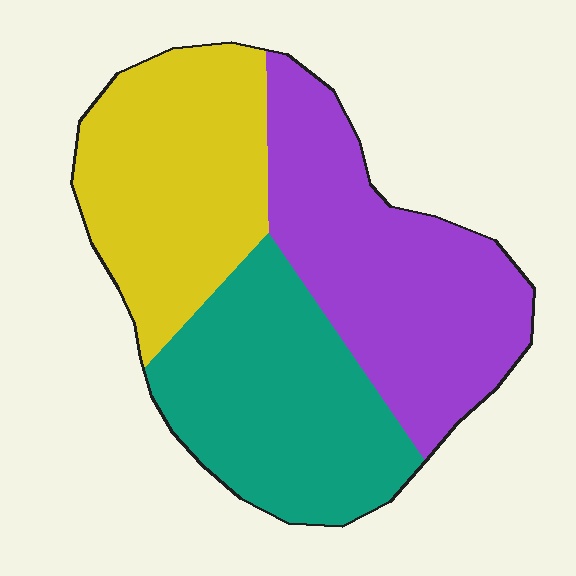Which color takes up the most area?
Purple, at roughly 35%.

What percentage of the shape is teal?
Teal covers roughly 30% of the shape.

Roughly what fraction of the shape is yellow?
Yellow takes up about one third (1/3) of the shape.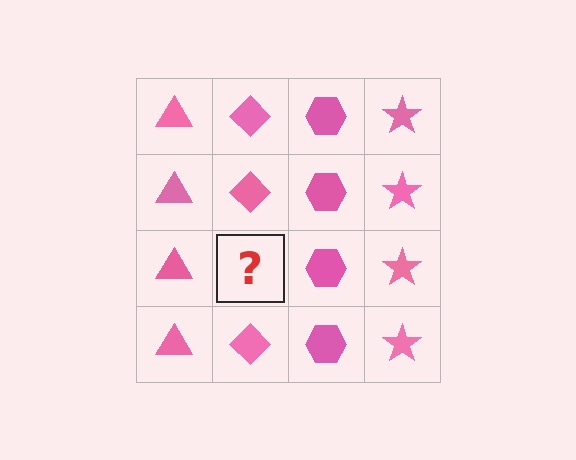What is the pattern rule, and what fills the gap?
The rule is that each column has a consistent shape. The gap should be filled with a pink diamond.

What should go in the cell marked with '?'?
The missing cell should contain a pink diamond.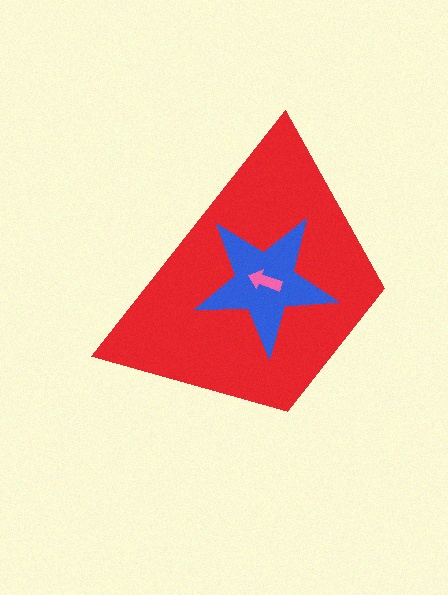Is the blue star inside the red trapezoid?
Yes.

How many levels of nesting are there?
3.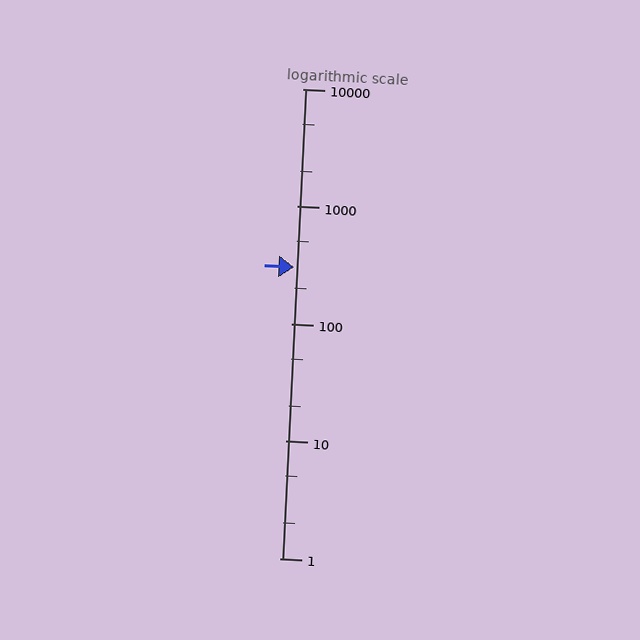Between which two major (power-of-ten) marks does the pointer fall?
The pointer is between 100 and 1000.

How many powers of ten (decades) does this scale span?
The scale spans 4 decades, from 1 to 10000.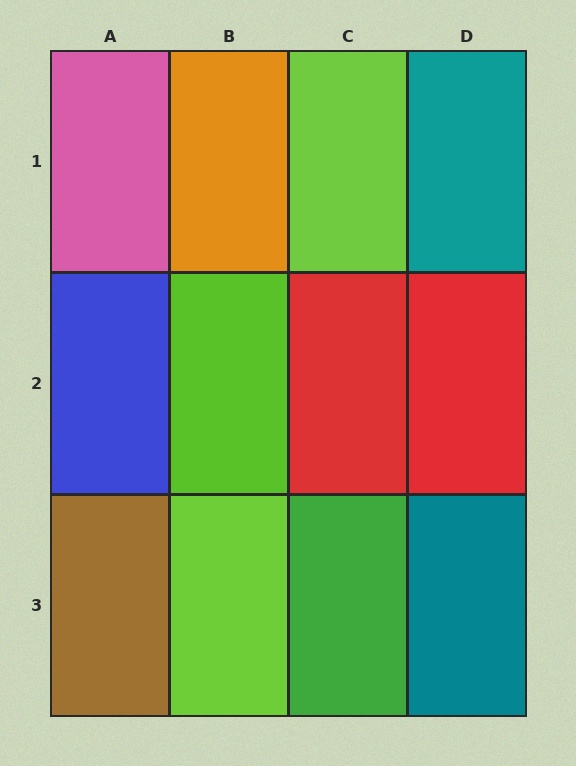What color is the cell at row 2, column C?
Red.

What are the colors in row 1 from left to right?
Pink, orange, lime, teal.